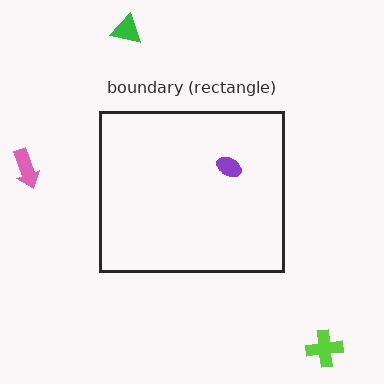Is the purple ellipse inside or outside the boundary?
Inside.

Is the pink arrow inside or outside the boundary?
Outside.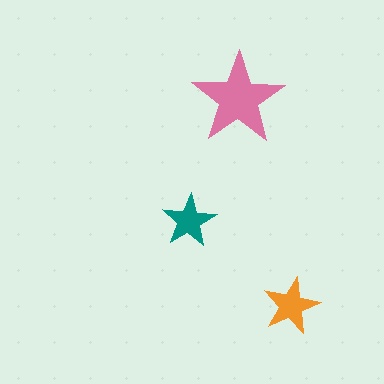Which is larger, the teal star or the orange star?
The orange one.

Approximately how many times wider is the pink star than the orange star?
About 1.5 times wider.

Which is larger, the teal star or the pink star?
The pink one.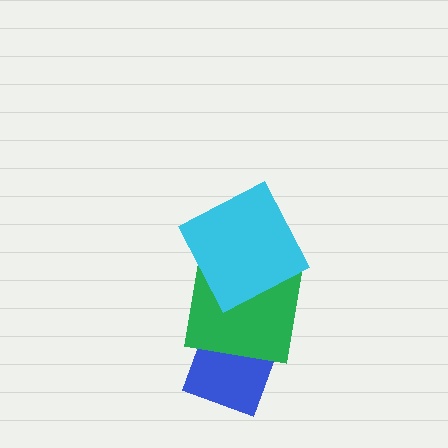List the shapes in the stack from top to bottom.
From top to bottom: the cyan square, the green square, the blue diamond.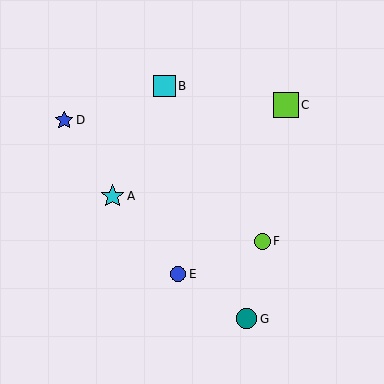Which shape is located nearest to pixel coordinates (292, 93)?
The lime square (labeled C) at (286, 105) is nearest to that location.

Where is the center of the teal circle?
The center of the teal circle is at (246, 319).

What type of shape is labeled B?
Shape B is a cyan square.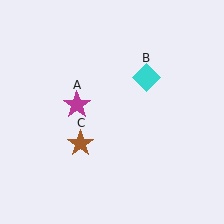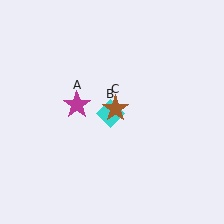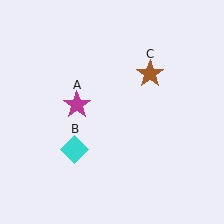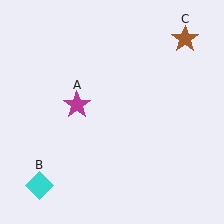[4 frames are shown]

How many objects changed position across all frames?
2 objects changed position: cyan diamond (object B), brown star (object C).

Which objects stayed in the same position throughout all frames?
Magenta star (object A) remained stationary.